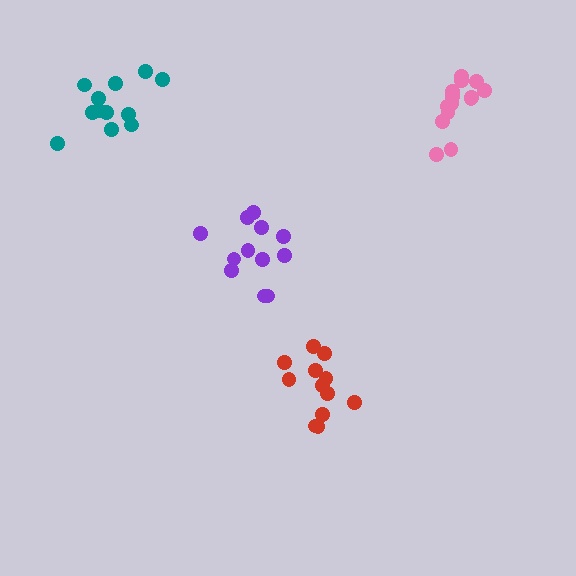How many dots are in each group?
Group 1: 14 dots, Group 2: 12 dots, Group 3: 12 dots, Group 4: 12 dots (50 total).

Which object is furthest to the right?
The pink cluster is rightmost.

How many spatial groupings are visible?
There are 4 spatial groupings.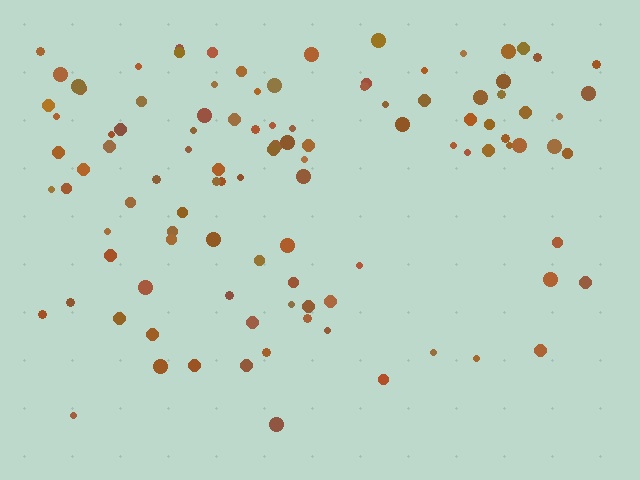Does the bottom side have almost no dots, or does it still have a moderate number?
Still a moderate number, just noticeably fewer than the top.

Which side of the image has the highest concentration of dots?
The top.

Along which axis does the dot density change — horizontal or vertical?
Vertical.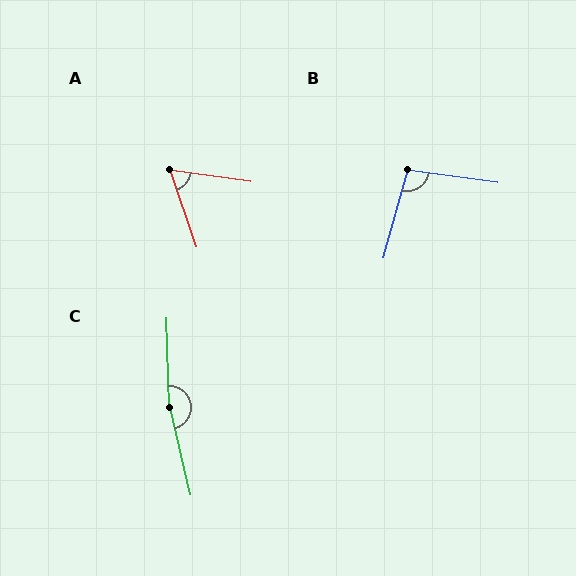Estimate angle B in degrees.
Approximately 98 degrees.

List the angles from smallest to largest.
A (63°), B (98°), C (168°).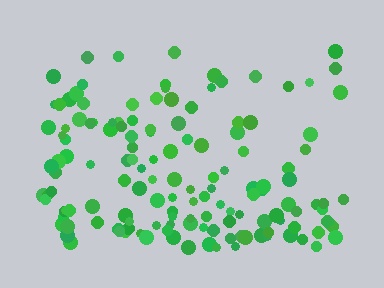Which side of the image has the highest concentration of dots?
The bottom.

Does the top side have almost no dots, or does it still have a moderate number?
Still a moderate number, just noticeably fewer than the bottom.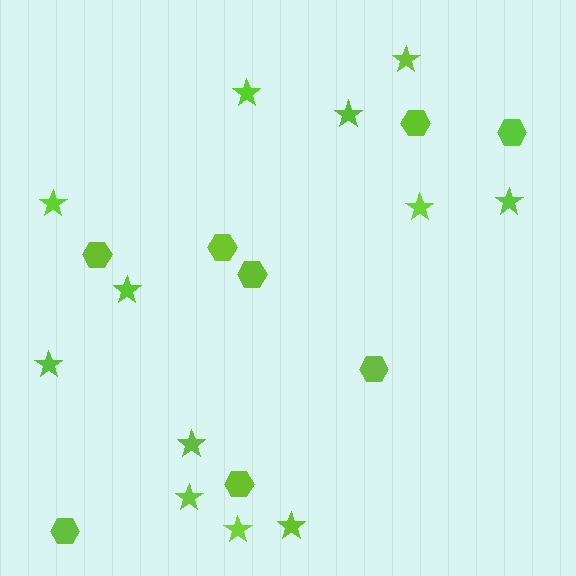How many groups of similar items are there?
There are 2 groups: one group of stars (12) and one group of hexagons (8).